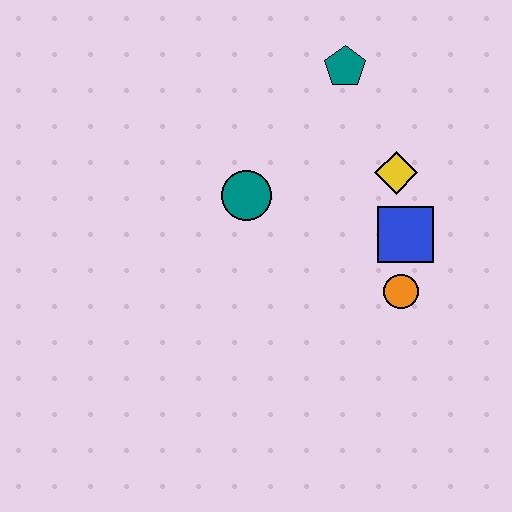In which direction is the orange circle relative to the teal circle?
The orange circle is to the right of the teal circle.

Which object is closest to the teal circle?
The yellow diamond is closest to the teal circle.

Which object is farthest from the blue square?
The teal pentagon is farthest from the blue square.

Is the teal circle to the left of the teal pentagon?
Yes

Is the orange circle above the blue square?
No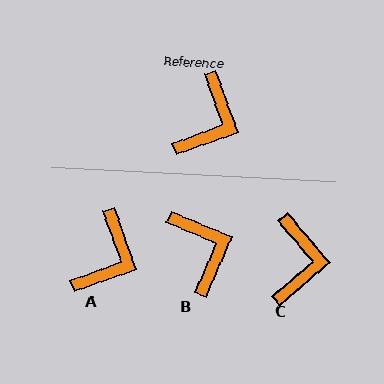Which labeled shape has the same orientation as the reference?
A.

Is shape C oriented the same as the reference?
No, it is off by about 21 degrees.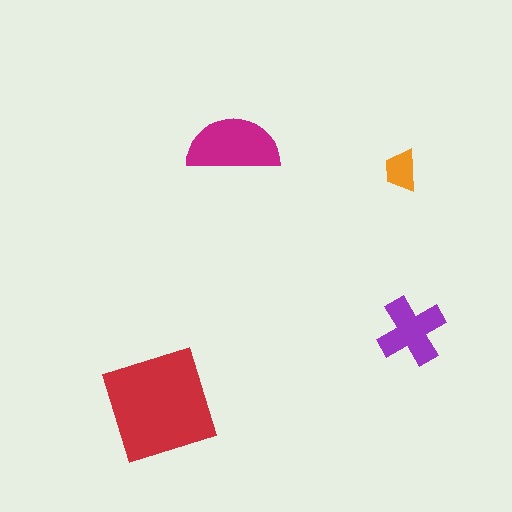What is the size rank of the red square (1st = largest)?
1st.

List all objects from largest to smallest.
The red square, the magenta semicircle, the purple cross, the orange trapezoid.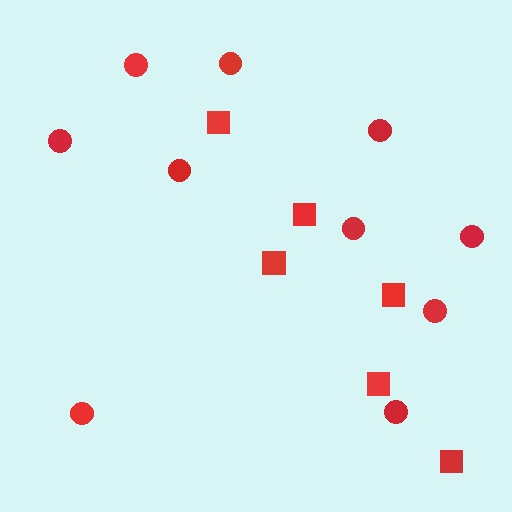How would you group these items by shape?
There are 2 groups: one group of circles (10) and one group of squares (6).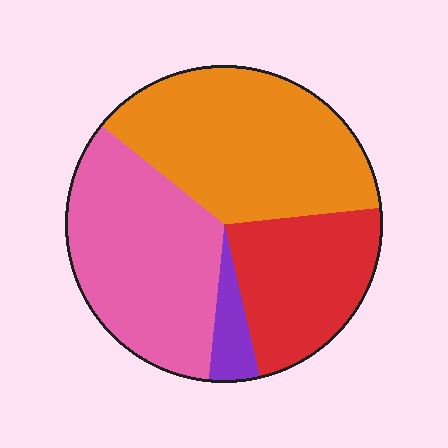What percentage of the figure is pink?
Pink takes up about one third (1/3) of the figure.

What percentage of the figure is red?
Red covers roughly 25% of the figure.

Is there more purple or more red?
Red.